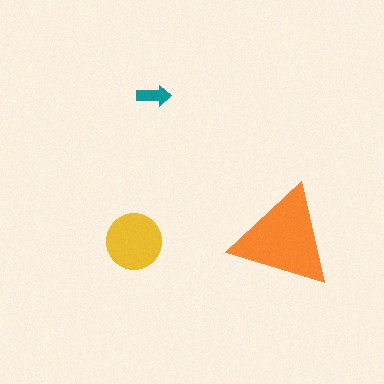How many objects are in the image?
There are 3 objects in the image.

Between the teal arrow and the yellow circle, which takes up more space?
The yellow circle.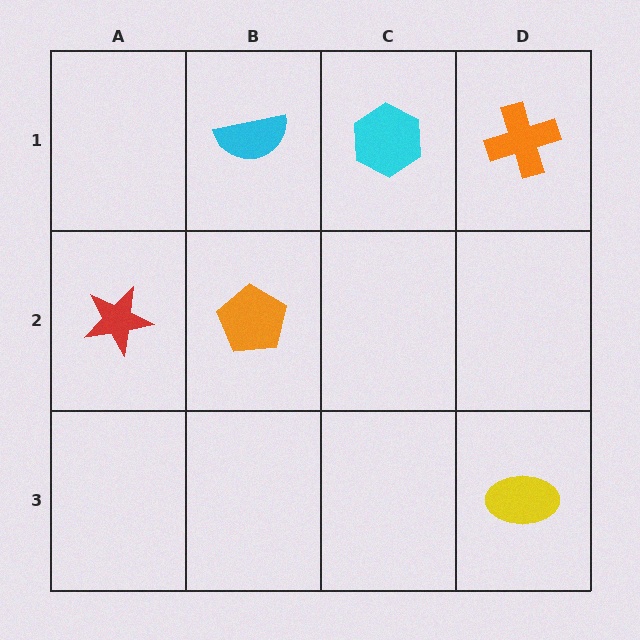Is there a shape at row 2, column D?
No, that cell is empty.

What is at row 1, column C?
A cyan hexagon.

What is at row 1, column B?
A cyan semicircle.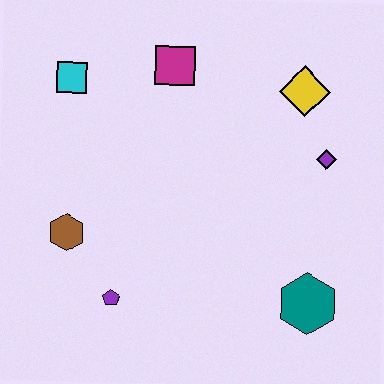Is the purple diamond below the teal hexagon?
No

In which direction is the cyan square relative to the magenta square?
The cyan square is to the left of the magenta square.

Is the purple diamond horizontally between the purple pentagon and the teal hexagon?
No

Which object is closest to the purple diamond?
The yellow diamond is closest to the purple diamond.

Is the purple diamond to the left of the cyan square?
No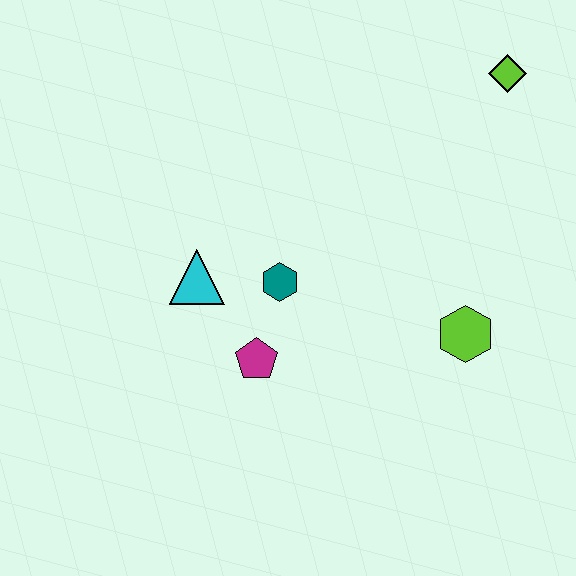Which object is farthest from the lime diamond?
The magenta pentagon is farthest from the lime diamond.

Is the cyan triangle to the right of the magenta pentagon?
No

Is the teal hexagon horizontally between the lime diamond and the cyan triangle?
Yes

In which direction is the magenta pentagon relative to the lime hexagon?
The magenta pentagon is to the left of the lime hexagon.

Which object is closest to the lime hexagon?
The teal hexagon is closest to the lime hexagon.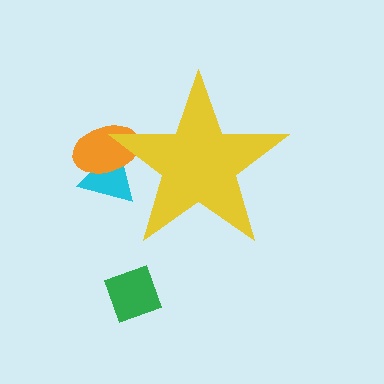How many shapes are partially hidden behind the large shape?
2 shapes are partially hidden.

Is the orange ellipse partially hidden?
Yes, the orange ellipse is partially hidden behind the yellow star.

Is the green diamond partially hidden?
No, the green diamond is fully visible.